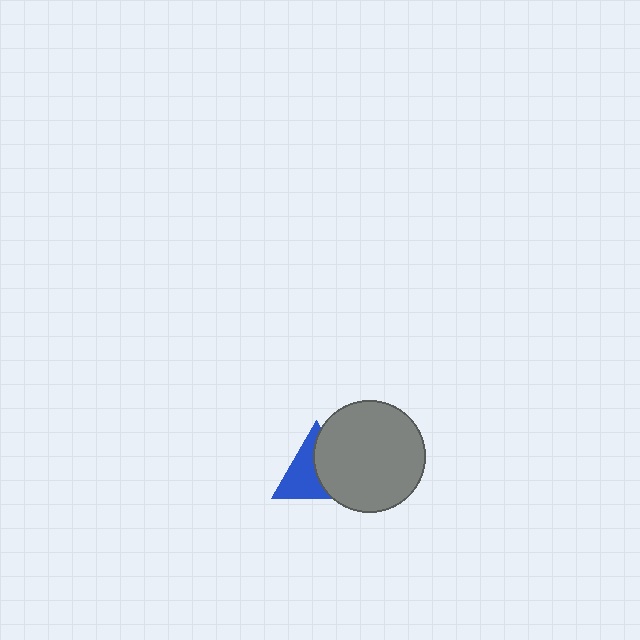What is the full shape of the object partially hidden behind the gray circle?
The partially hidden object is a blue triangle.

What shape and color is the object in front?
The object in front is a gray circle.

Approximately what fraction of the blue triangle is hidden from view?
Roughly 47% of the blue triangle is hidden behind the gray circle.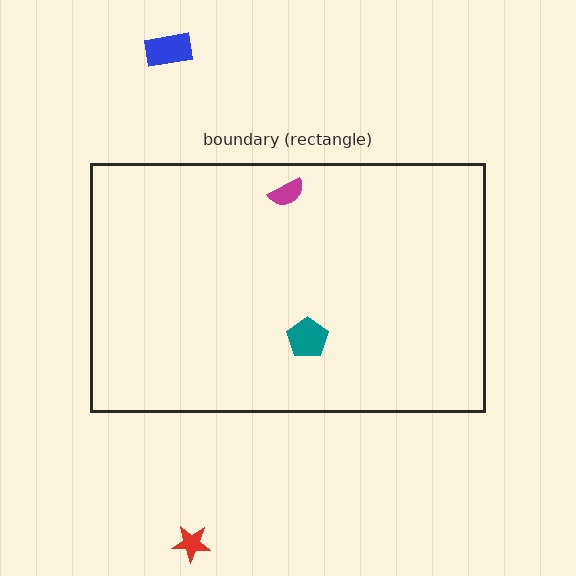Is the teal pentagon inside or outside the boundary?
Inside.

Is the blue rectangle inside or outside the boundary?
Outside.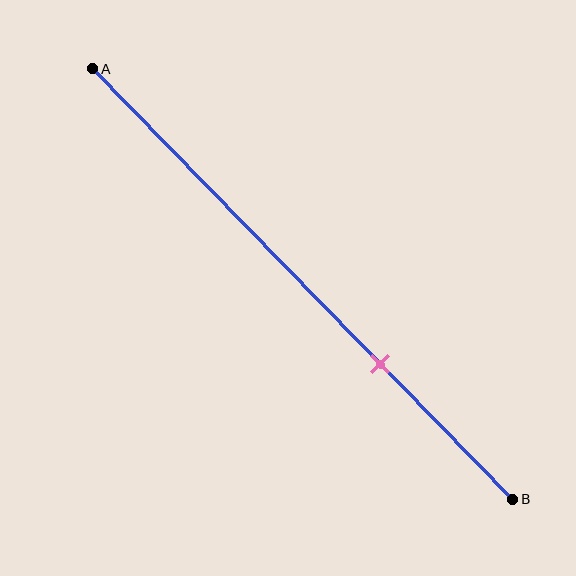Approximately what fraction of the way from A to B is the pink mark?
The pink mark is approximately 70% of the way from A to B.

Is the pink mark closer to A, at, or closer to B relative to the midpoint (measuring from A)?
The pink mark is closer to point B than the midpoint of segment AB.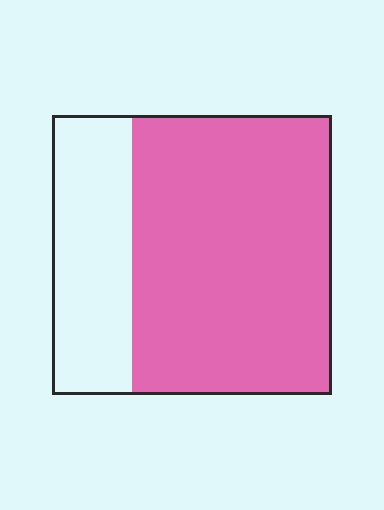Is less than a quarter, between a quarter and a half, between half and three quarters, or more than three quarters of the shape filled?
Between half and three quarters.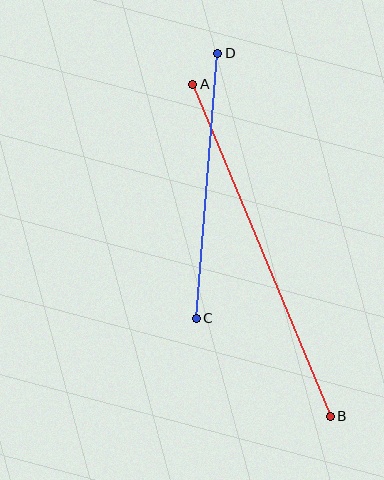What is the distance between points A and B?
The distance is approximately 359 pixels.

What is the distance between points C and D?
The distance is approximately 266 pixels.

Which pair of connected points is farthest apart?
Points A and B are farthest apart.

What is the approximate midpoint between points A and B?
The midpoint is at approximately (261, 250) pixels.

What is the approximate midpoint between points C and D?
The midpoint is at approximately (207, 186) pixels.